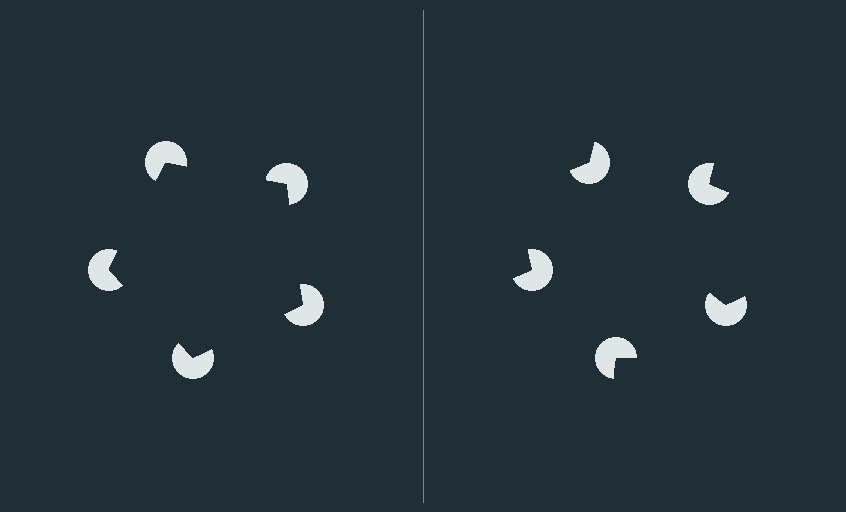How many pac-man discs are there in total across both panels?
10 — 5 on each side.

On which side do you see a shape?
An illusory pentagon appears on the left side. On the right side the wedge cuts are rotated, so no coherent shape forms.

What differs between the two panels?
The pac-man discs are positioned identically on both sides; only the wedge orientations differ. On the left they align to a pentagon; on the right they are misaligned.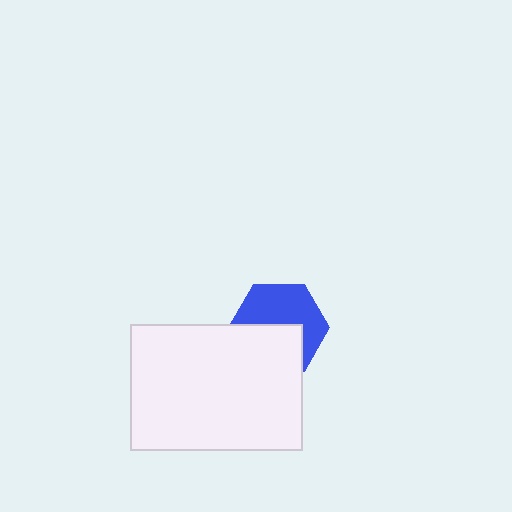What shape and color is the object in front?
The object in front is a white rectangle.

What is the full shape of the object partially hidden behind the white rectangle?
The partially hidden object is a blue hexagon.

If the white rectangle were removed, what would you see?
You would see the complete blue hexagon.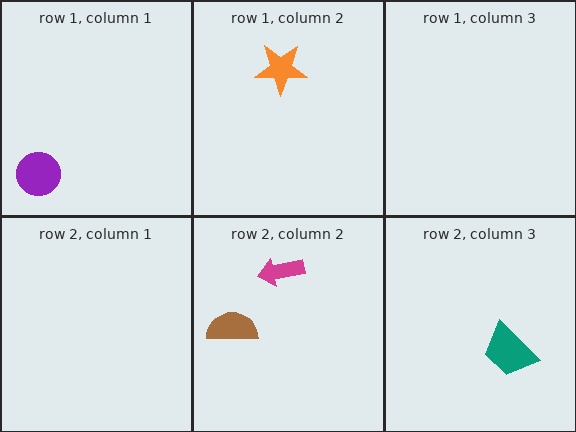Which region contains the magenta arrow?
The row 2, column 2 region.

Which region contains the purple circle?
The row 1, column 1 region.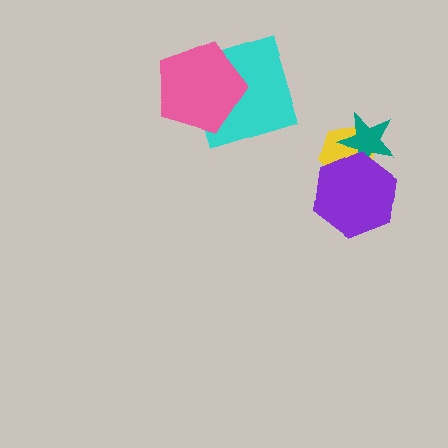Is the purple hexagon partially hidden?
No, no other shape covers it.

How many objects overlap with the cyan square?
1 object overlaps with the cyan square.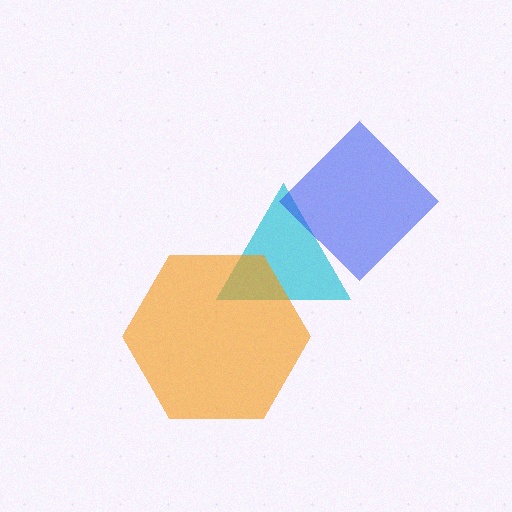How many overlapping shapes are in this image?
There are 3 overlapping shapes in the image.